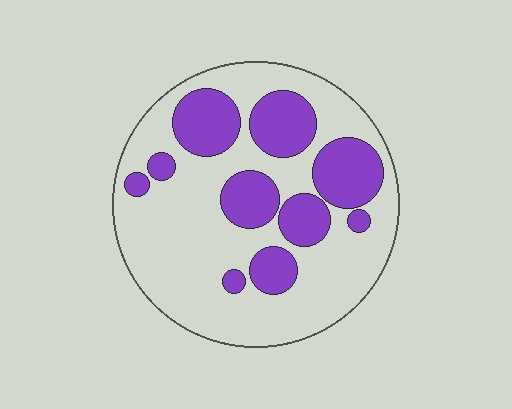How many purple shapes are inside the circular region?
10.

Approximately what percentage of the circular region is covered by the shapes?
Approximately 30%.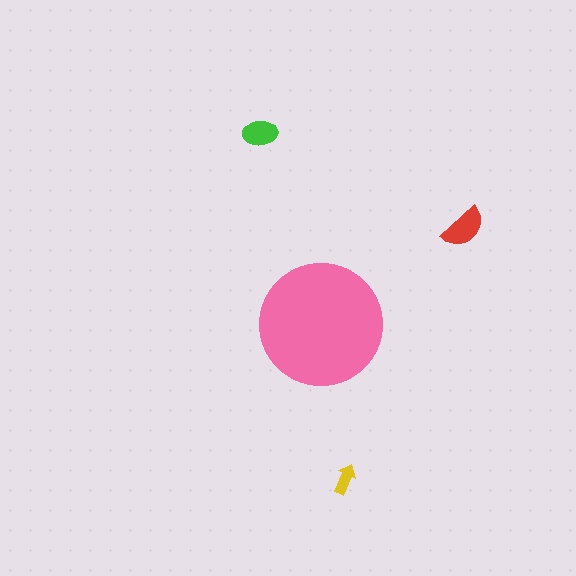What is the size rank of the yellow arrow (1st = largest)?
4th.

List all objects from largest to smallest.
The pink circle, the red semicircle, the green ellipse, the yellow arrow.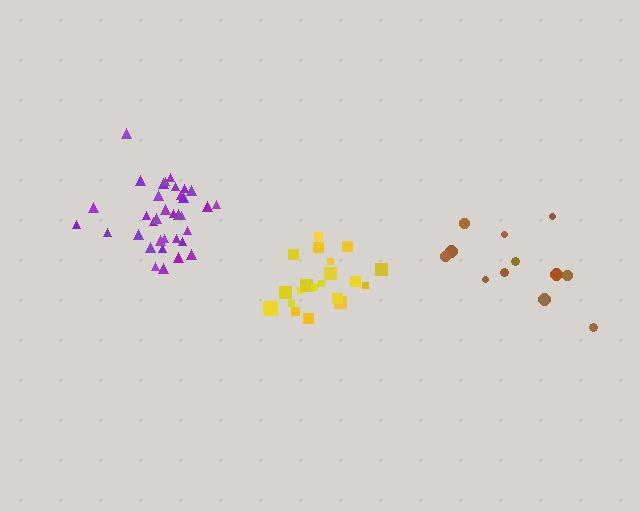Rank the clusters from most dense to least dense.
purple, yellow, brown.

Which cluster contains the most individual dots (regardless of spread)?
Purple (35).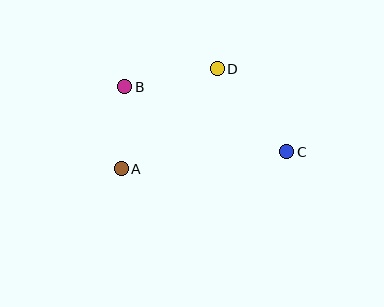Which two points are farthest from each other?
Points B and C are farthest from each other.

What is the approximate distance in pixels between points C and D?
The distance between C and D is approximately 108 pixels.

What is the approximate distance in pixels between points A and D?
The distance between A and D is approximately 139 pixels.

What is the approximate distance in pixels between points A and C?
The distance between A and C is approximately 166 pixels.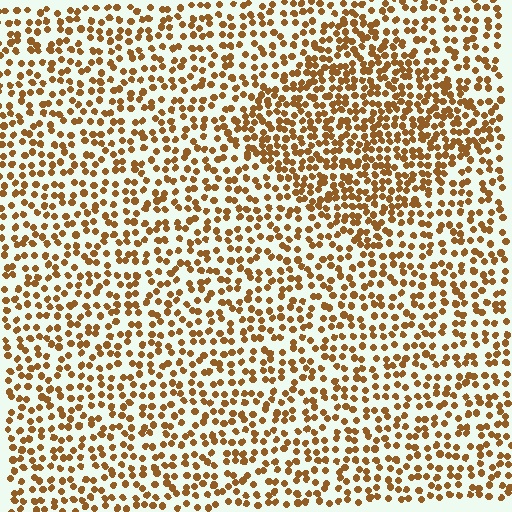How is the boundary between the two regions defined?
The boundary is defined by a change in element density (approximately 1.6x ratio). All elements are the same color, size, and shape.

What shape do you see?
I see a diamond.